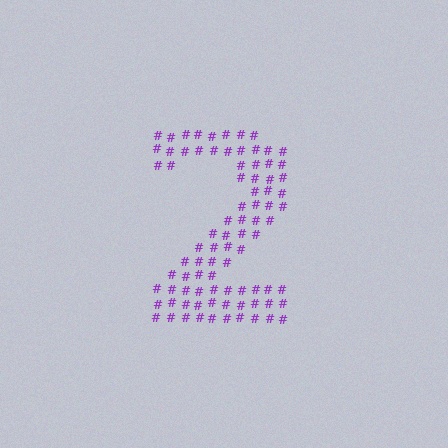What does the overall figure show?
The overall figure shows the digit 2.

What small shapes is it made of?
It is made of small hash symbols.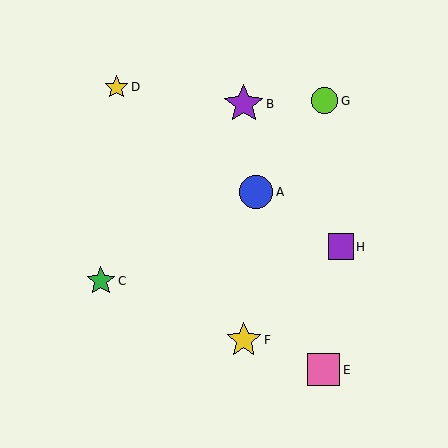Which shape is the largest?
The purple star (labeled B) is the largest.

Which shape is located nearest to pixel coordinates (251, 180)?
The blue circle (labeled A) at (256, 192) is nearest to that location.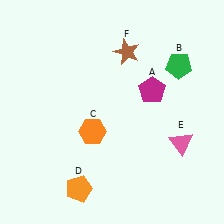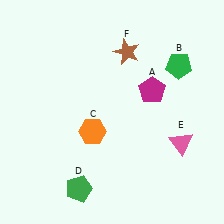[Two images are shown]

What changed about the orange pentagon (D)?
In Image 1, D is orange. In Image 2, it changed to green.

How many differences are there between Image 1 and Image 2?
There is 1 difference between the two images.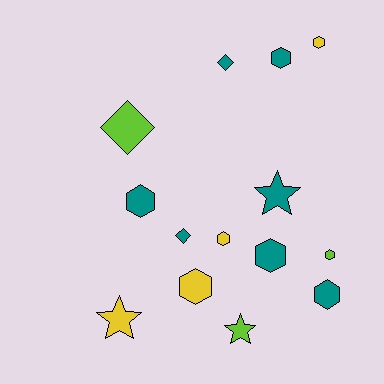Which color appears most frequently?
Teal, with 7 objects.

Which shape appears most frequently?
Hexagon, with 8 objects.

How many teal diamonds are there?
There are 2 teal diamonds.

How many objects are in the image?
There are 14 objects.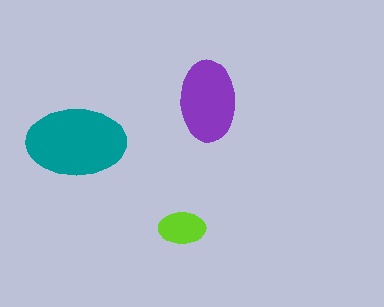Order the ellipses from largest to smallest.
the teal one, the purple one, the lime one.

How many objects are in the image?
There are 3 objects in the image.